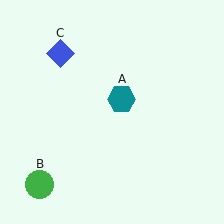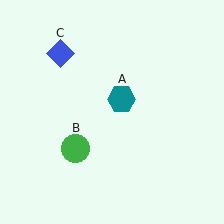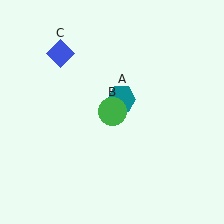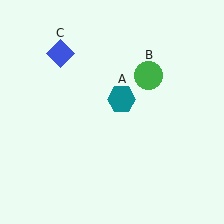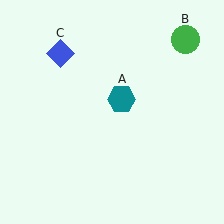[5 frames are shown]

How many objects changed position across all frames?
1 object changed position: green circle (object B).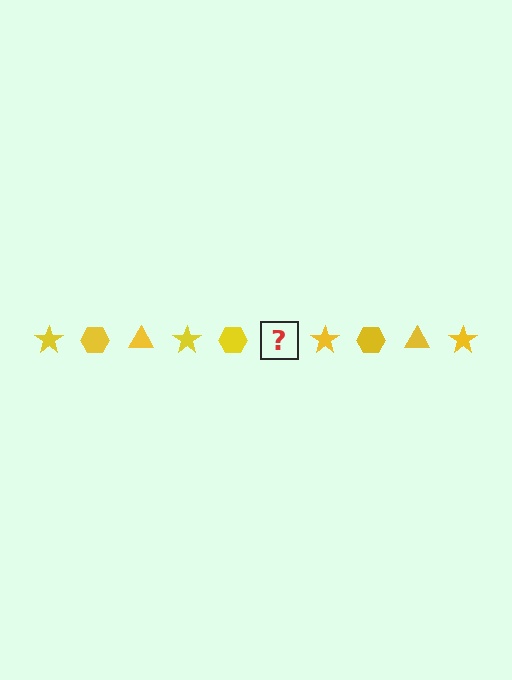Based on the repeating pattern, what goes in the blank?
The blank should be a yellow triangle.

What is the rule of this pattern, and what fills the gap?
The rule is that the pattern cycles through star, hexagon, triangle shapes in yellow. The gap should be filled with a yellow triangle.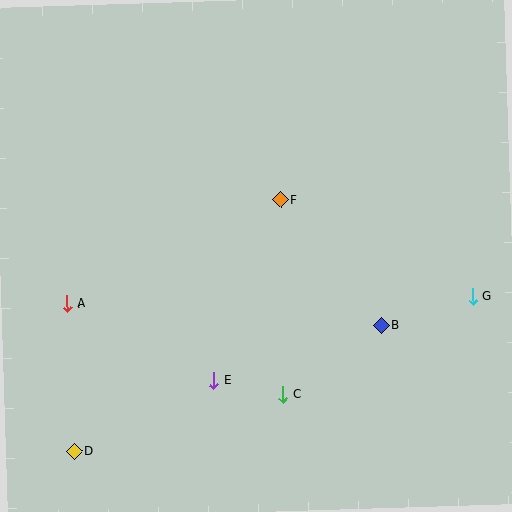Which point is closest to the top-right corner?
Point G is closest to the top-right corner.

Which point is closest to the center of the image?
Point F at (281, 200) is closest to the center.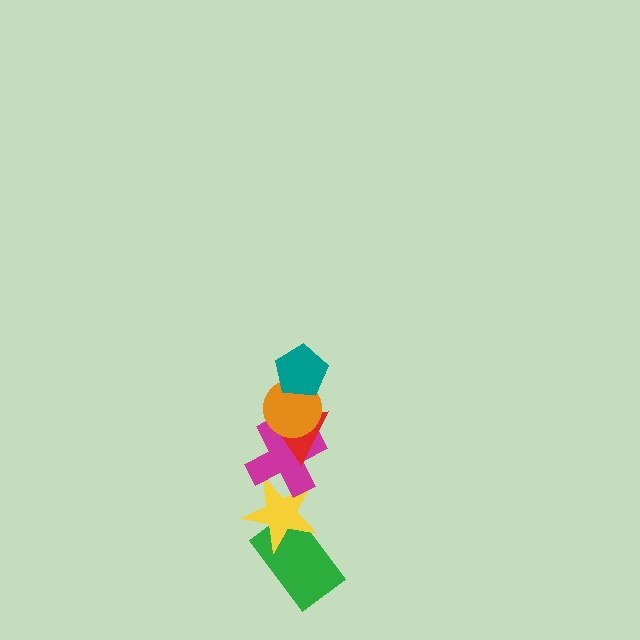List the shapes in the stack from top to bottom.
From top to bottom: the teal pentagon, the orange circle, the red triangle, the magenta cross, the yellow star, the green rectangle.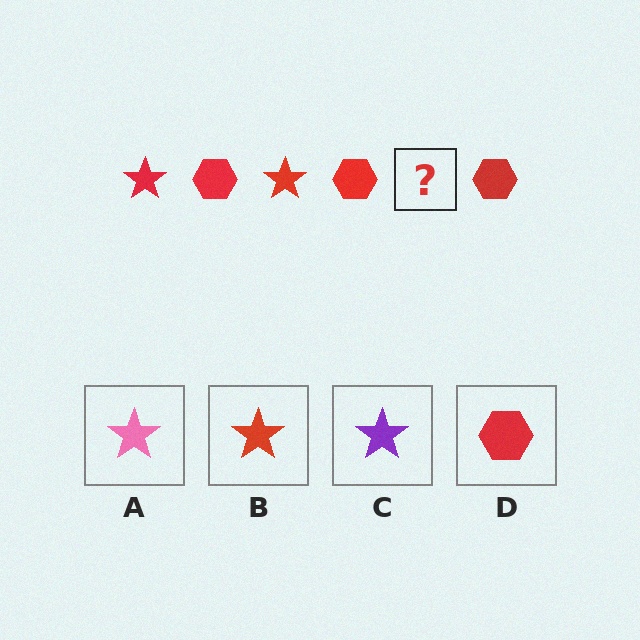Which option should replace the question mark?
Option B.